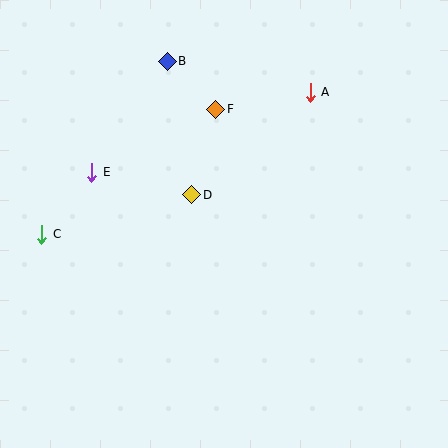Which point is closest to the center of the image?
Point D at (192, 195) is closest to the center.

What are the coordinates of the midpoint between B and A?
The midpoint between B and A is at (239, 77).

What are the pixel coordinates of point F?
Point F is at (216, 109).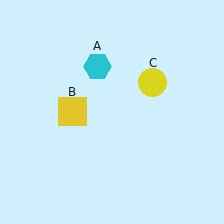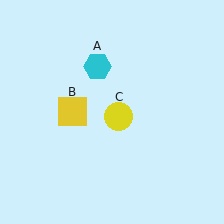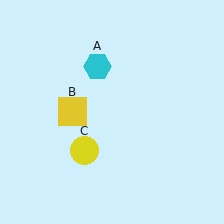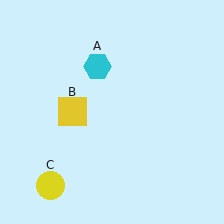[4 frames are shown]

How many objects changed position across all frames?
1 object changed position: yellow circle (object C).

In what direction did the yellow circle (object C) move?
The yellow circle (object C) moved down and to the left.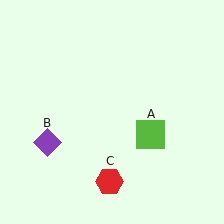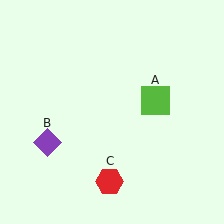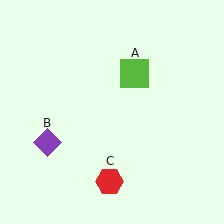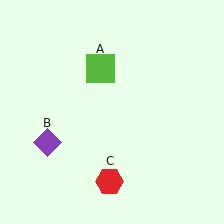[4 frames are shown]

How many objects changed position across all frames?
1 object changed position: lime square (object A).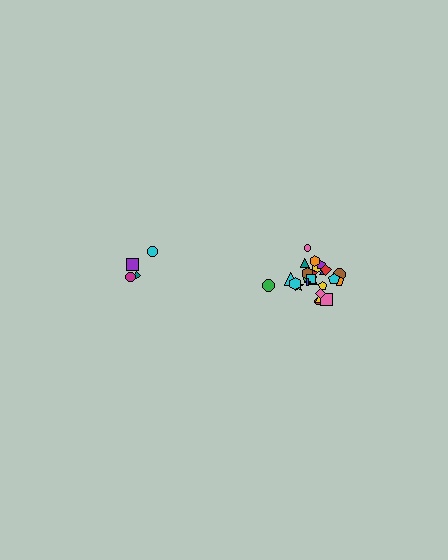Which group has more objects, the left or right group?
The right group.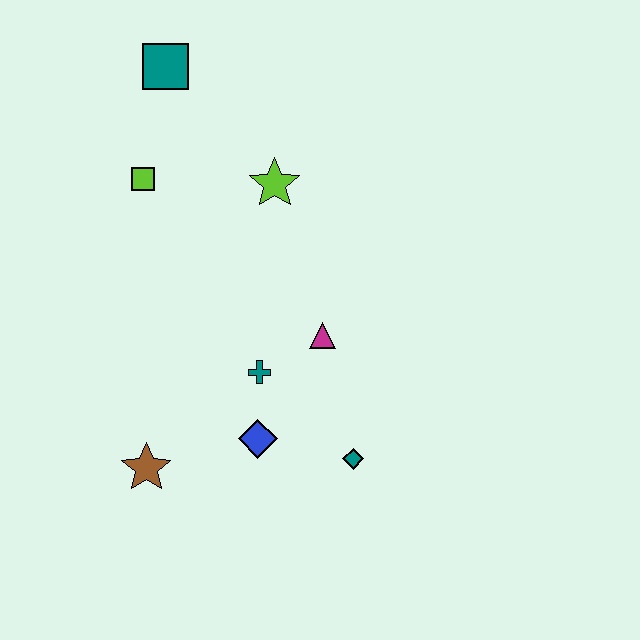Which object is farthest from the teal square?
The teal diamond is farthest from the teal square.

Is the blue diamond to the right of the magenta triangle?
No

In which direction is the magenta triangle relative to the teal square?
The magenta triangle is below the teal square.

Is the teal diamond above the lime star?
No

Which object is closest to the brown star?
The blue diamond is closest to the brown star.